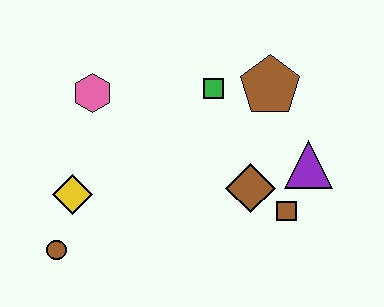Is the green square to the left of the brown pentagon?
Yes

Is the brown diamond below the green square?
Yes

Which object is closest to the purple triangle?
The brown square is closest to the purple triangle.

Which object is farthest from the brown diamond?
The brown circle is farthest from the brown diamond.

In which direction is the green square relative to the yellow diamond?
The green square is to the right of the yellow diamond.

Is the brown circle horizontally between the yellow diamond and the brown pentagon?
No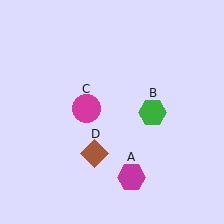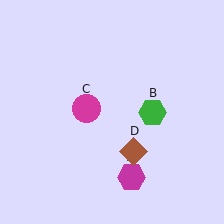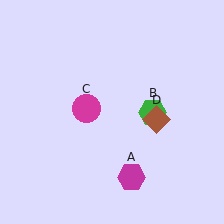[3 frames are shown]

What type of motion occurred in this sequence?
The brown diamond (object D) rotated counterclockwise around the center of the scene.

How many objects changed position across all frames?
1 object changed position: brown diamond (object D).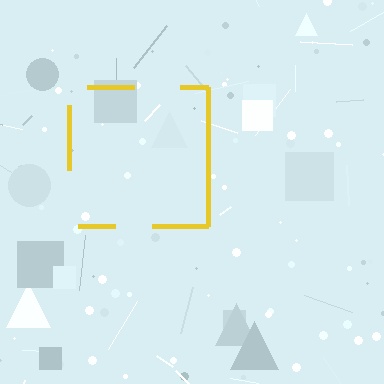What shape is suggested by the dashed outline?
The dashed outline suggests a square.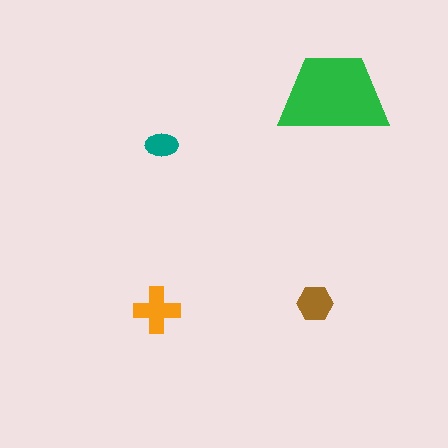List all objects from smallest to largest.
The teal ellipse, the brown hexagon, the orange cross, the green trapezoid.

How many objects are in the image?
There are 4 objects in the image.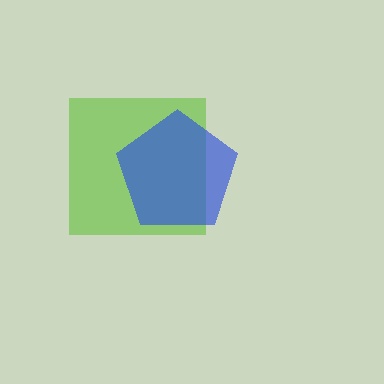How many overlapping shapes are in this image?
There are 2 overlapping shapes in the image.